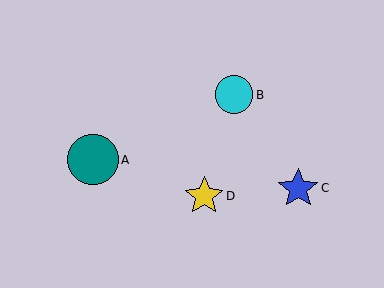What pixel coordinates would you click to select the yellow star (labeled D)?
Click at (204, 196) to select the yellow star D.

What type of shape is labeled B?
Shape B is a cyan circle.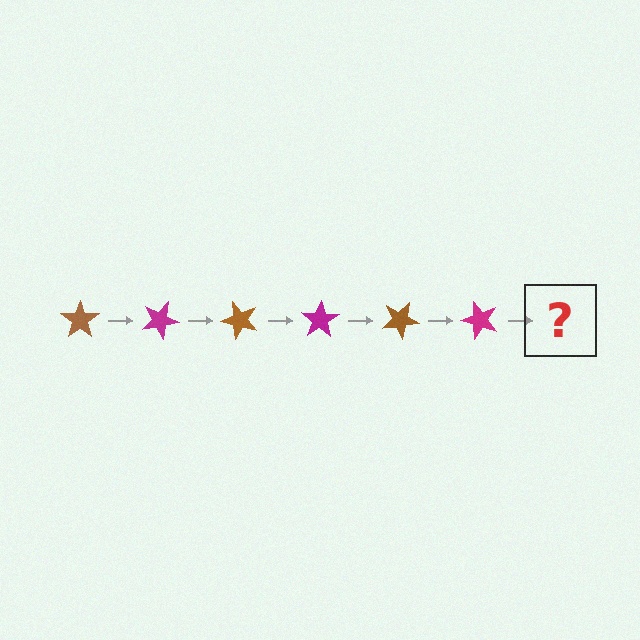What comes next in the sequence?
The next element should be a brown star, rotated 150 degrees from the start.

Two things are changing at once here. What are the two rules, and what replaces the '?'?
The two rules are that it rotates 25 degrees each step and the color cycles through brown and magenta. The '?' should be a brown star, rotated 150 degrees from the start.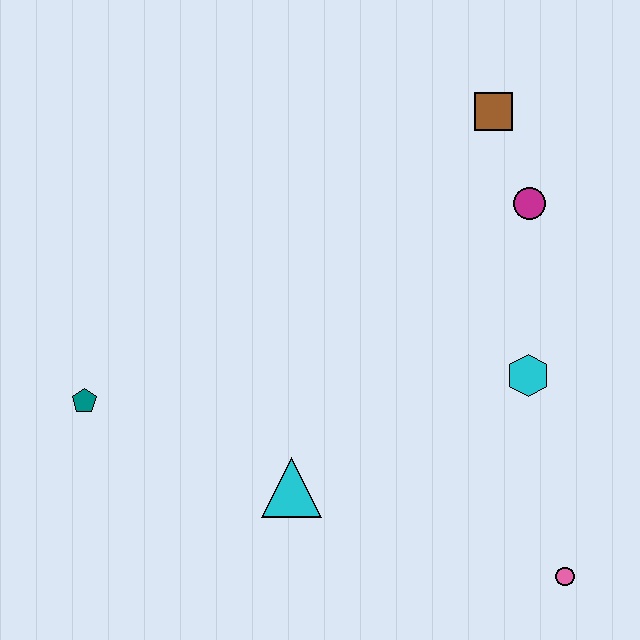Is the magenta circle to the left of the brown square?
No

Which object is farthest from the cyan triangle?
The brown square is farthest from the cyan triangle.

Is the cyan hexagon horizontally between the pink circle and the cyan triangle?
Yes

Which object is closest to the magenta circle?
The brown square is closest to the magenta circle.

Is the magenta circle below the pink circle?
No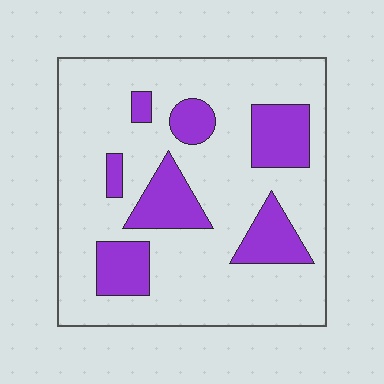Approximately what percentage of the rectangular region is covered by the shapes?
Approximately 25%.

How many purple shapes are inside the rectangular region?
7.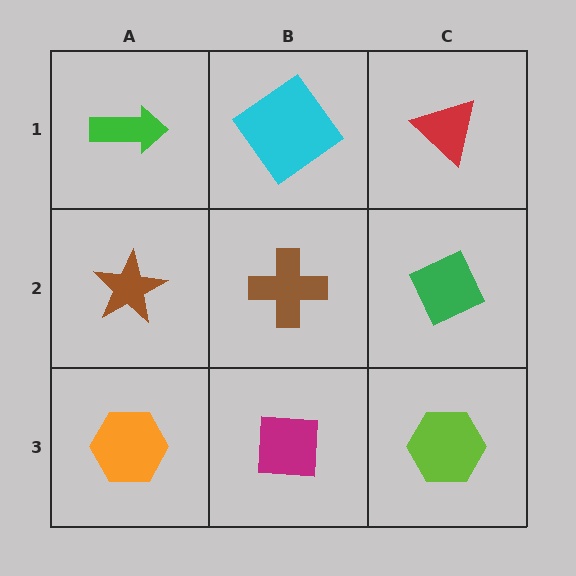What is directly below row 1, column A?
A brown star.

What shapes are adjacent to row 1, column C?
A green diamond (row 2, column C), a cyan diamond (row 1, column B).